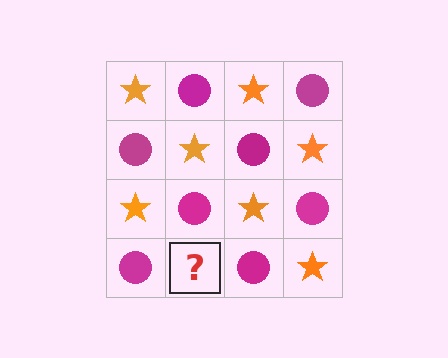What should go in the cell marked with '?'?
The missing cell should contain an orange star.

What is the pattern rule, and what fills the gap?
The rule is that it alternates orange star and magenta circle in a checkerboard pattern. The gap should be filled with an orange star.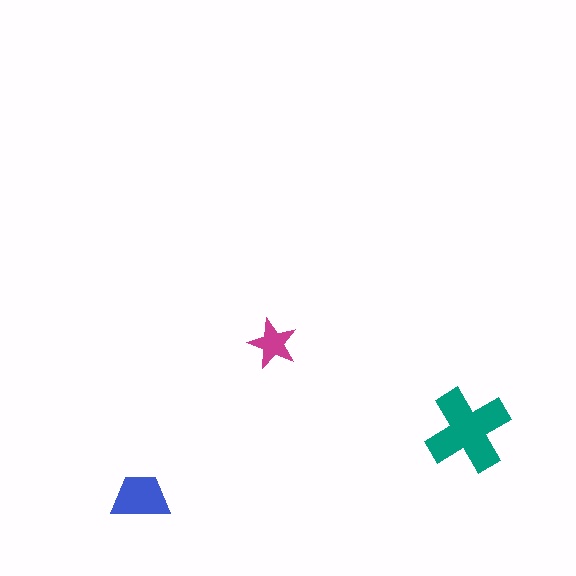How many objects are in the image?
There are 3 objects in the image.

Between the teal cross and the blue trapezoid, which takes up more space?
The teal cross.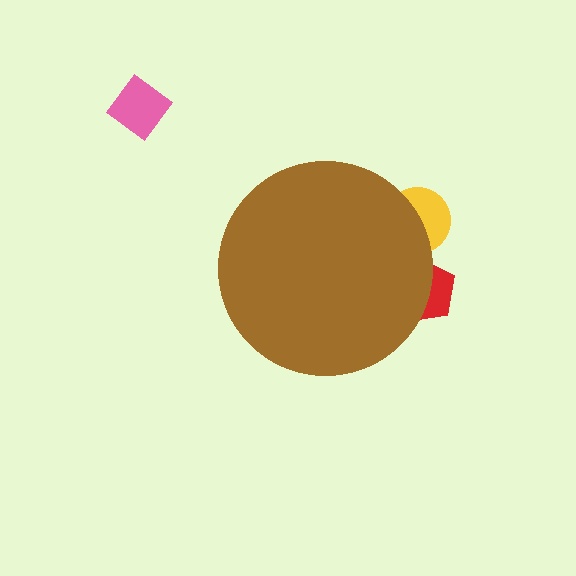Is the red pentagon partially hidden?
Yes, the red pentagon is partially hidden behind the brown circle.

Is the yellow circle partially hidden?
Yes, the yellow circle is partially hidden behind the brown circle.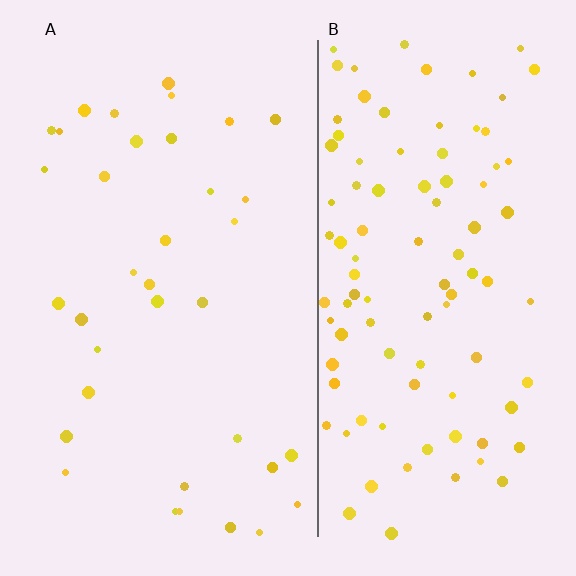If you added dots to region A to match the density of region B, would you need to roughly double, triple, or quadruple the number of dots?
Approximately triple.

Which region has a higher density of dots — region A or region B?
B (the right).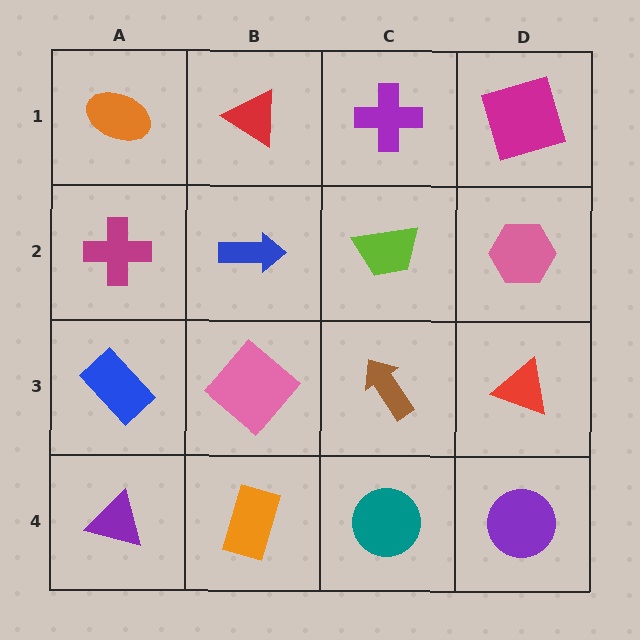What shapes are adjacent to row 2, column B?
A red triangle (row 1, column B), a pink diamond (row 3, column B), a magenta cross (row 2, column A), a lime trapezoid (row 2, column C).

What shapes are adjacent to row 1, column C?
A lime trapezoid (row 2, column C), a red triangle (row 1, column B), a magenta square (row 1, column D).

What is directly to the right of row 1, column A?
A red triangle.